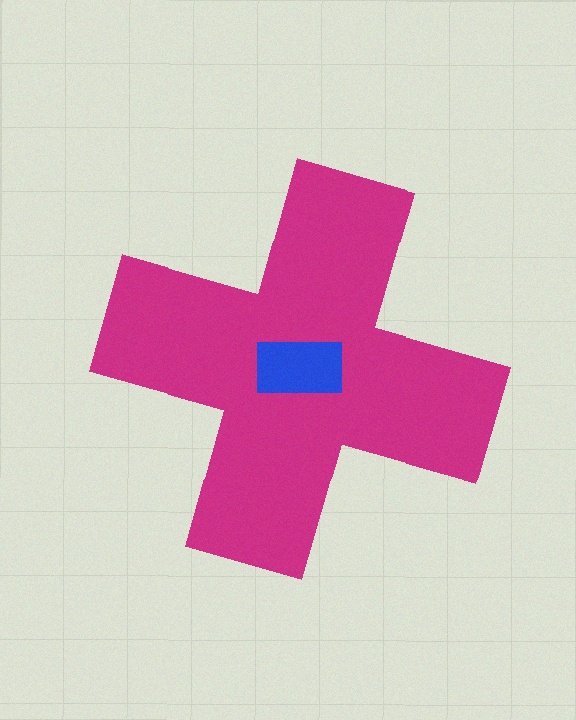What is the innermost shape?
The blue rectangle.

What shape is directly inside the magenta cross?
The blue rectangle.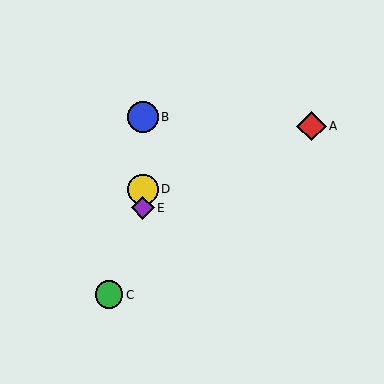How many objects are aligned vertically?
3 objects (B, D, E) are aligned vertically.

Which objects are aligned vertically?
Objects B, D, E are aligned vertically.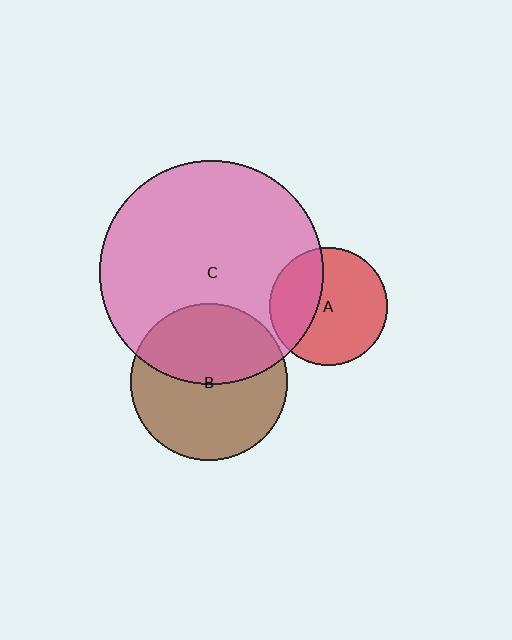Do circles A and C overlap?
Yes.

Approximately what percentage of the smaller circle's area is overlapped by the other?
Approximately 35%.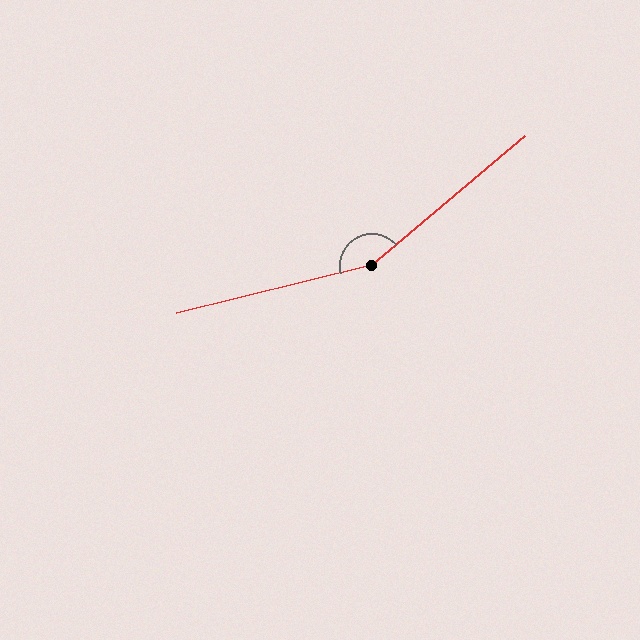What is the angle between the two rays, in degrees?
Approximately 153 degrees.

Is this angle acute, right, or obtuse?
It is obtuse.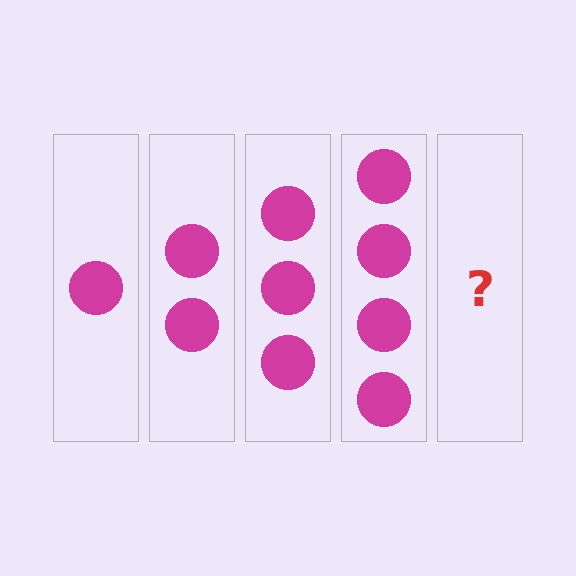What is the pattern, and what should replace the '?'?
The pattern is that each step adds one more circle. The '?' should be 5 circles.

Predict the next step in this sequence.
The next step is 5 circles.